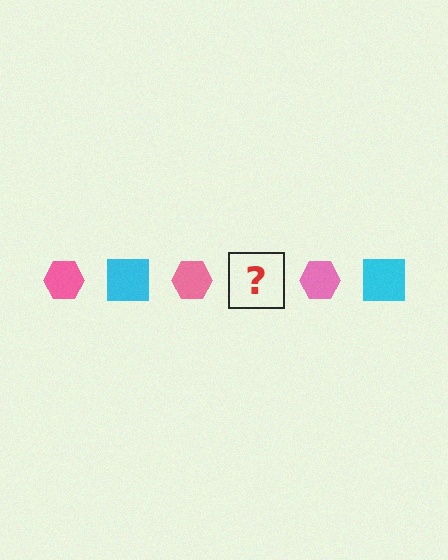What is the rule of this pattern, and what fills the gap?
The rule is that the pattern alternates between pink hexagon and cyan square. The gap should be filled with a cyan square.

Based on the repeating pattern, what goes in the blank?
The blank should be a cyan square.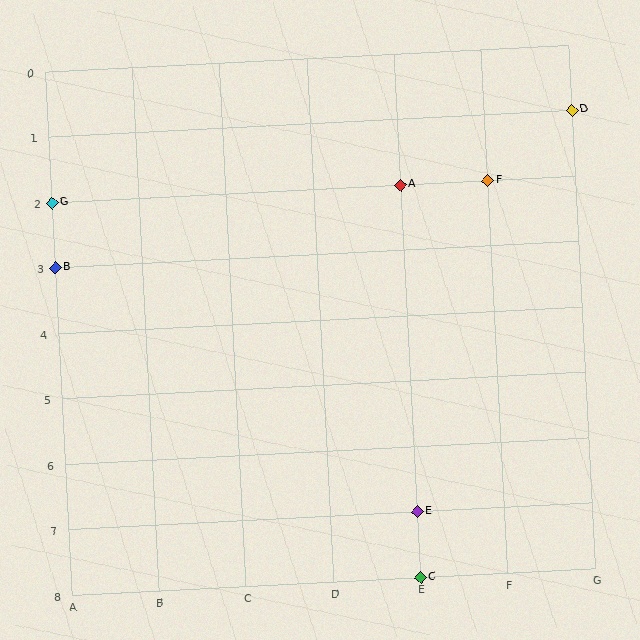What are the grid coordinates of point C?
Point C is at grid coordinates (E, 8).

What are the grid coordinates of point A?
Point A is at grid coordinates (E, 2).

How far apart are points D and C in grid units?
Points D and C are 2 columns and 7 rows apart (about 7.3 grid units diagonally).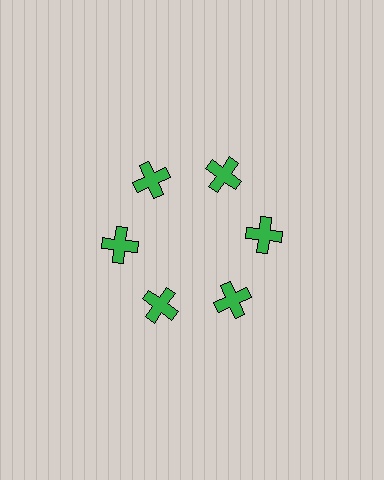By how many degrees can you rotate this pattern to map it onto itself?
The pattern maps onto itself every 60 degrees of rotation.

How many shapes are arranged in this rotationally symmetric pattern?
There are 6 shapes, arranged in 6 groups of 1.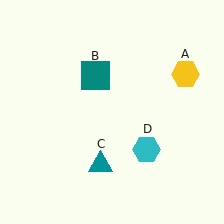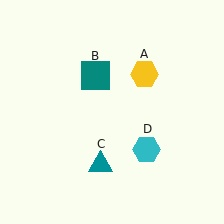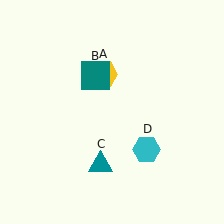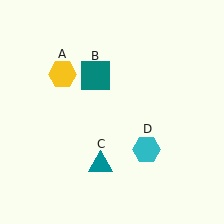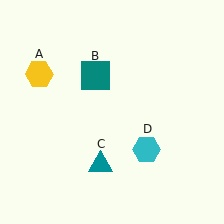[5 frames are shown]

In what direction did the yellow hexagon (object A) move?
The yellow hexagon (object A) moved left.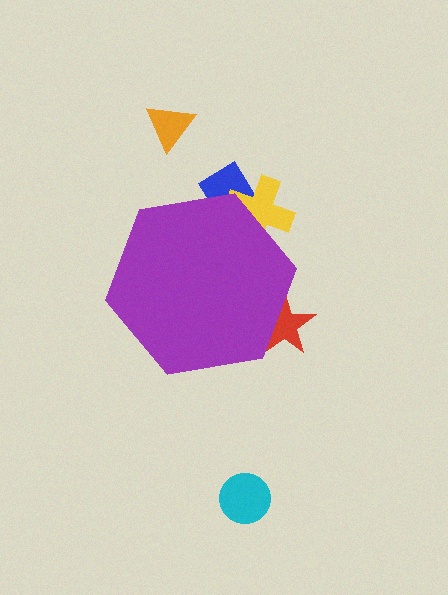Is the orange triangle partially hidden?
No, the orange triangle is fully visible.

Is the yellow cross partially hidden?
Yes, the yellow cross is partially hidden behind the purple hexagon.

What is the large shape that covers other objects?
A purple hexagon.